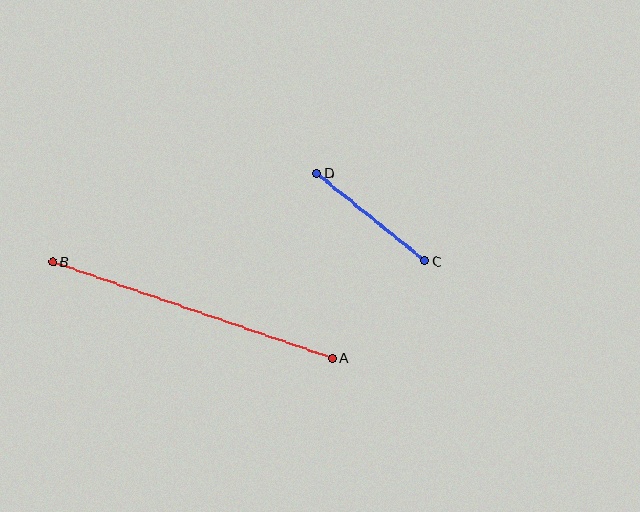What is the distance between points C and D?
The distance is approximately 139 pixels.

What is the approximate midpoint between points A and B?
The midpoint is at approximately (193, 310) pixels.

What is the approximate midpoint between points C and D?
The midpoint is at approximately (371, 217) pixels.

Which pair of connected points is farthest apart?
Points A and B are farthest apart.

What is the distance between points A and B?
The distance is approximately 296 pixels.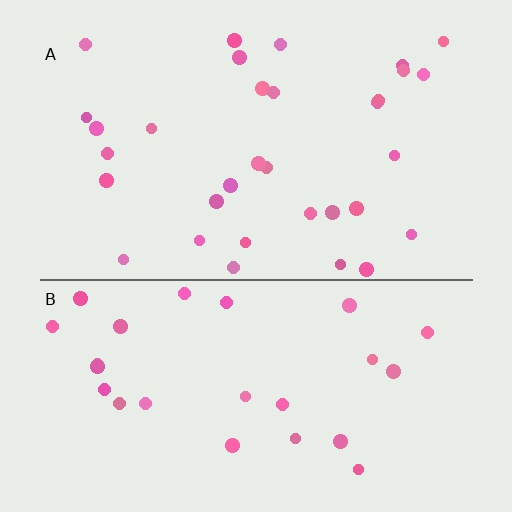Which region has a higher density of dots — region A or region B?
A (the top).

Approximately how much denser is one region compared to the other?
Approximately 1.3× — region A over region B.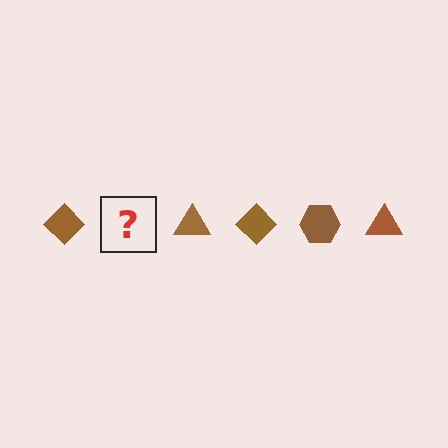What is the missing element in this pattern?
The missing element is a brown hexagon.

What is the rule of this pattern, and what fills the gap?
The rule is that the pattern cycles through diamond, hexagon, triangle shapes in brown. The gap should be filled with a brown hexagon.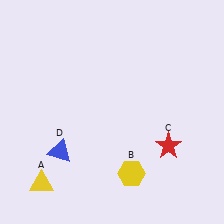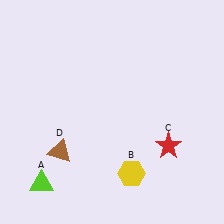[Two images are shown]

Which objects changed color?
A changed from yellow to lime. D changed from blue to brown.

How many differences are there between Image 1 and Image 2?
There are 2 differences between the two images.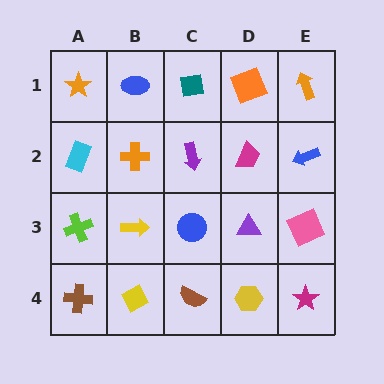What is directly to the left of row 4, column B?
A brown cross.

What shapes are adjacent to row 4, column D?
A purple triangle (row 3, column D), a brown semicircle (row 4, column C), a magenta star (row 4, column E).